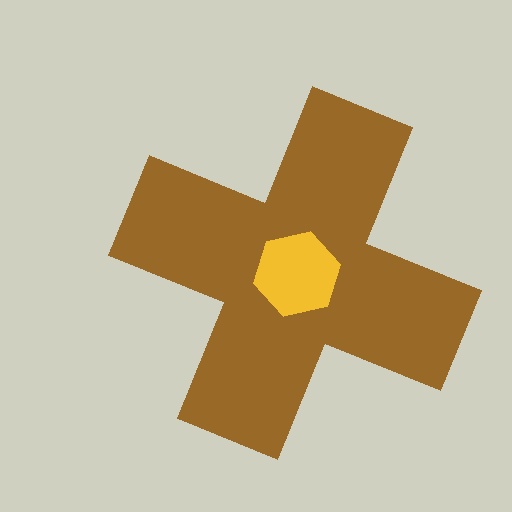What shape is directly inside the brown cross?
The yellow hexagon.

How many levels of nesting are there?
2.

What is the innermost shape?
The yellow hexagon.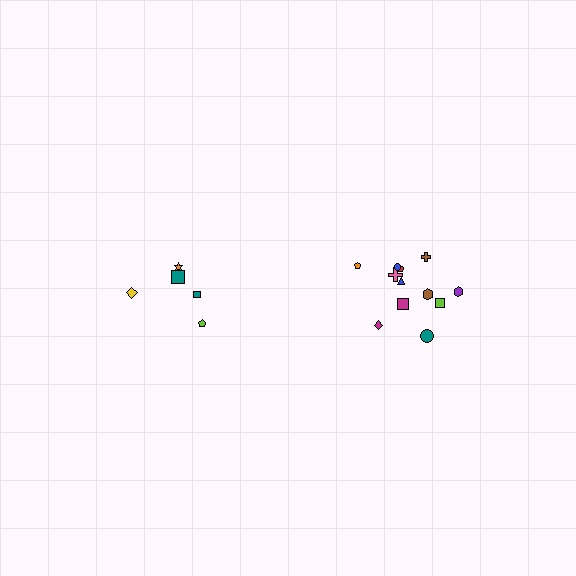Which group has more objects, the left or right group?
The right group.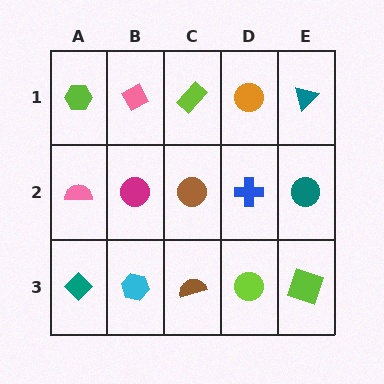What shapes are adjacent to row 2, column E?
A teal triangle (row 1, column E), a lime square (row 3, column E), a blue cross (row 2, column D).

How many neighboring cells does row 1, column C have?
3.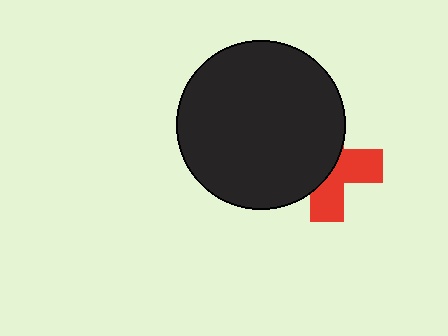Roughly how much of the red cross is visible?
A small part of it is visible (roughly 45%).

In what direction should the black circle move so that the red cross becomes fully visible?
The black circle should move left. That is the shortest direction to clear the overlap and leave the red cross fully visible.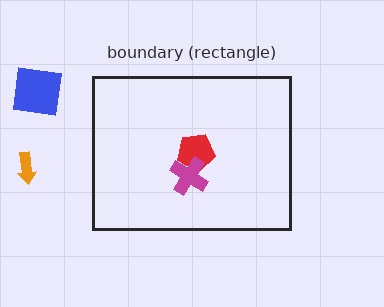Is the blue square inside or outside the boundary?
Outside.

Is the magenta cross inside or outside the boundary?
Inside.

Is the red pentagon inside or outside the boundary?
Inside.